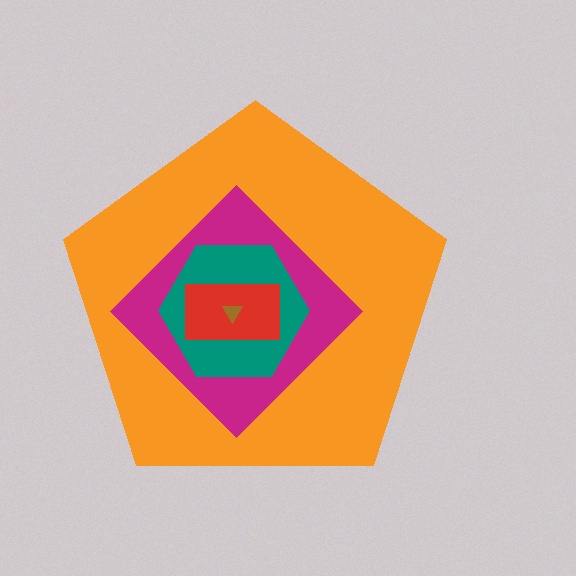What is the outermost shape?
The orange pentagon.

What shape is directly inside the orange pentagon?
The magenta diamond.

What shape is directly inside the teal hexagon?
The red rectangle.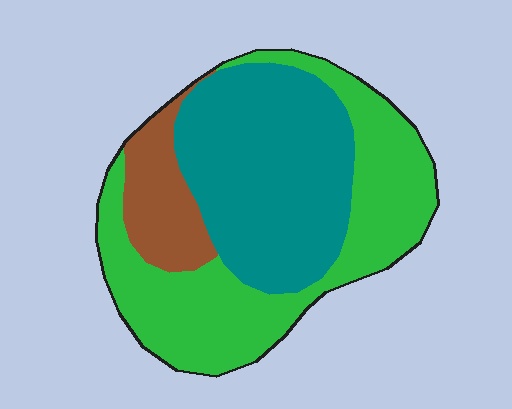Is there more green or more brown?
Green.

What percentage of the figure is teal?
Teal takes up between a quarter and a half of the figure.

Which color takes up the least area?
Brown, at roughly 15%.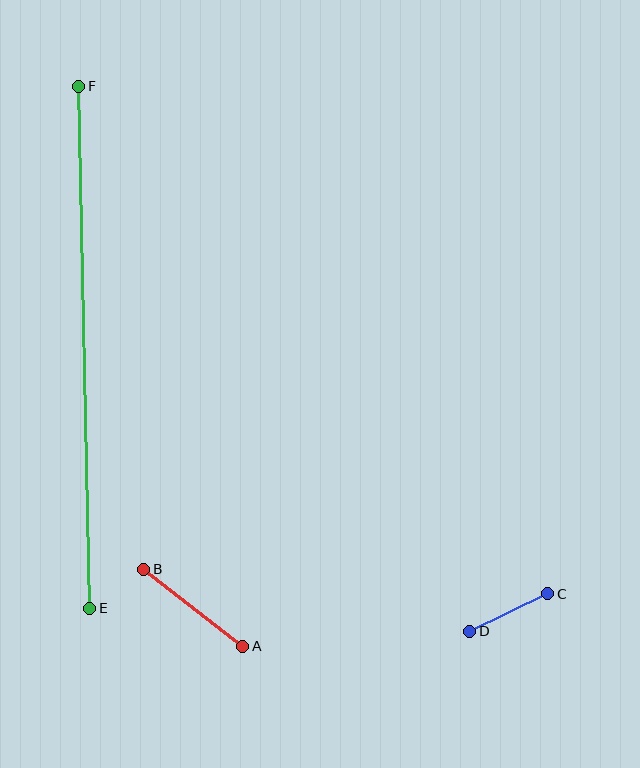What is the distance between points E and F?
The distance is approximately 522 pixels.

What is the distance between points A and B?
The distance is approximately 126 pixels.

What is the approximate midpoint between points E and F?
The midpoint is at approximately (84, 347) pixels.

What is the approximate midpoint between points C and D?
The midpoint is at approximately (509, 613) pixels.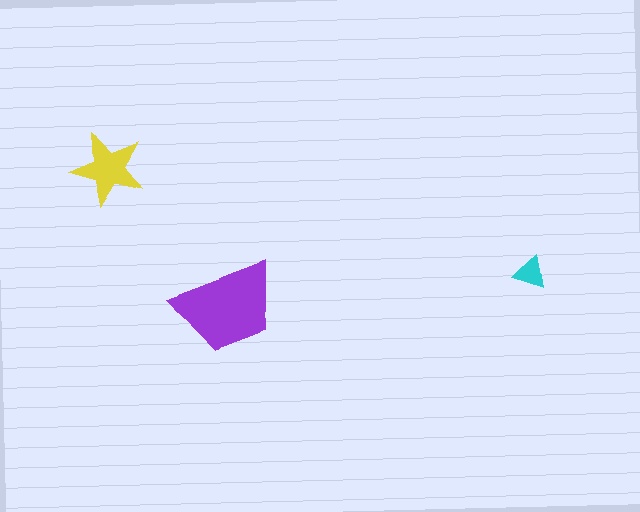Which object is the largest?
The purple trapezoid.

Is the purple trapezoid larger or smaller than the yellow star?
Larger.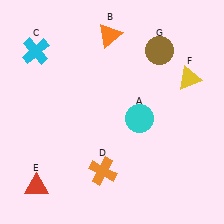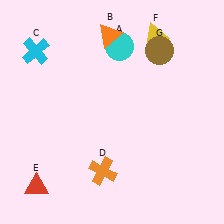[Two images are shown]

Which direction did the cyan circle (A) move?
The cyan circle (A) moved up.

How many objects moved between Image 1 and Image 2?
2 objects moved between the two images.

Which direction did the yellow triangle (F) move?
The yellow triangle (F) moved up.